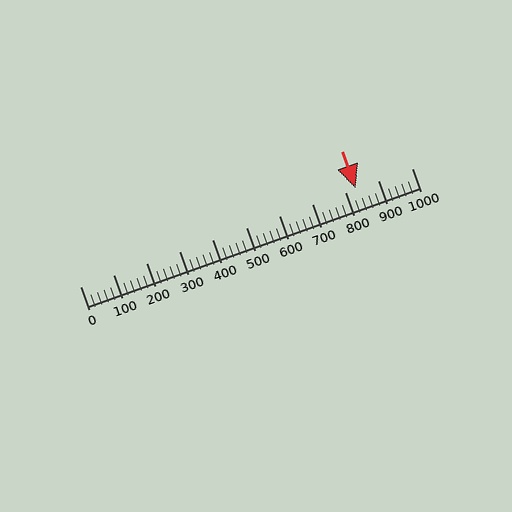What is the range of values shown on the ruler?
The ruler shows values from 0 to 1000.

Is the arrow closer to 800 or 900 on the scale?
The arrow is closer to 800.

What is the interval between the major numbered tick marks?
The major tick marks are spaced 100 units apart.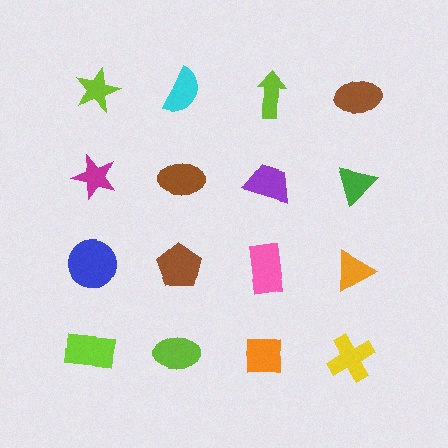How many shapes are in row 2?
4 shapes.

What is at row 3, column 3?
A pink rectangle.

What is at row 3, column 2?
A brown pentagon.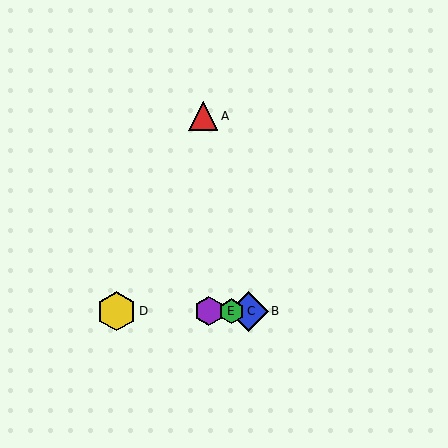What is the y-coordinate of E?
Object E is at y≈311.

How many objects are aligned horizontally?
4 objects (B, C, D, E) are aligned horizontally.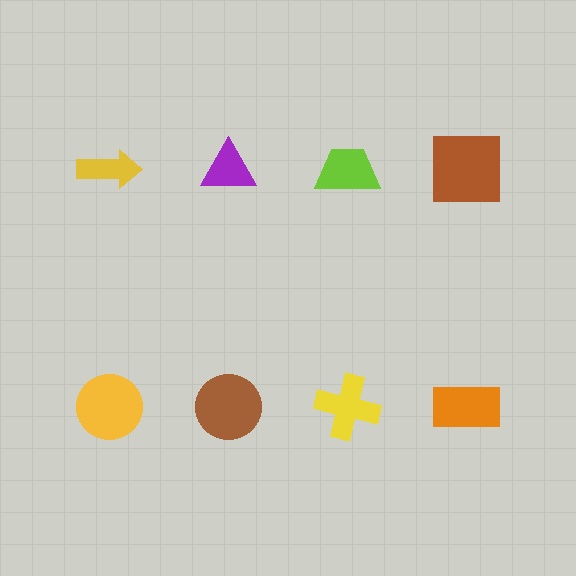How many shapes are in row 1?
4 shapes.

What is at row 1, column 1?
A yellow arrow.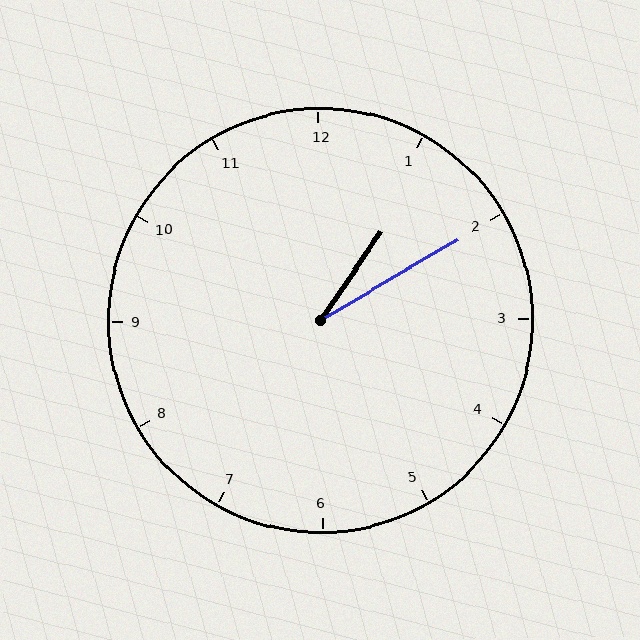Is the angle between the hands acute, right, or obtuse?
It is acute.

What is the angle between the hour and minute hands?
Approximately 25 degrees.